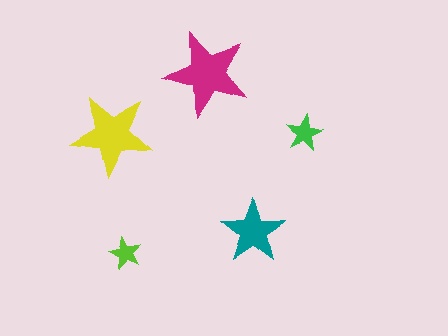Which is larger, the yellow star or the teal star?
The yellow one.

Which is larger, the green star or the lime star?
The green one.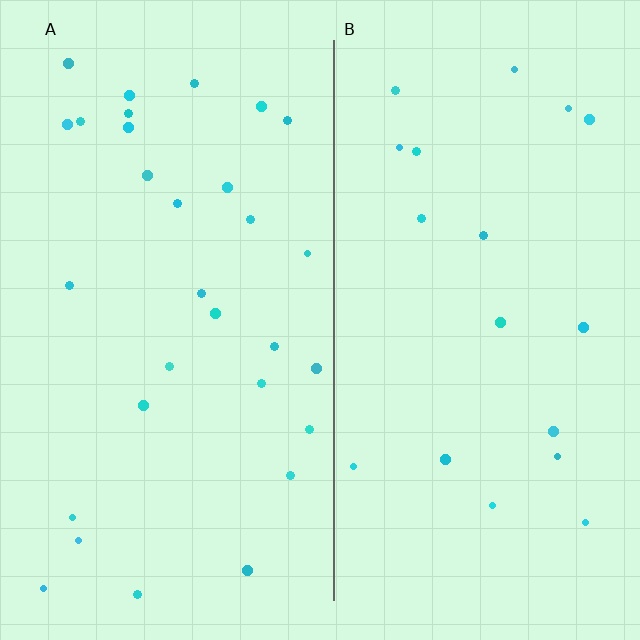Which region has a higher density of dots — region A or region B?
A (the left).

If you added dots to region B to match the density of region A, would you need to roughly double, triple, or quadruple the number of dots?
Approximately double.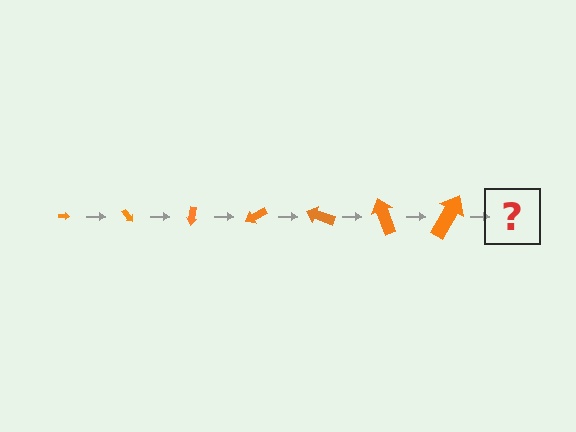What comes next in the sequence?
The next element should be an arrow, larger than the previous one and rotated 350 degrees from the start.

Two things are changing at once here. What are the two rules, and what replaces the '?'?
The two rules are that the arrow grows larger each step and it rotates 50 degrees each step. The '?' should be an arrow, larger than the previous one and rotated 350 degrees from the start.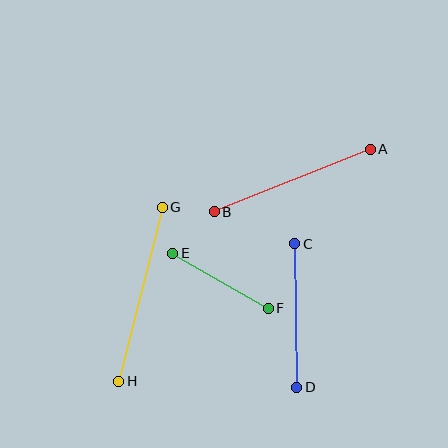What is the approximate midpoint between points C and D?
The midpoint is at approximately (296, 315) pixels.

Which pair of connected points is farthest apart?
Points G and H are farthest apart.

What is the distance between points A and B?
The distance is approximately 168 pixels.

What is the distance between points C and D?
The distance is approximately 143 pixels.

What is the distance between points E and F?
The distance is approximately 110 pixels.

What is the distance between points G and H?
The distance is approximately 179 pixels.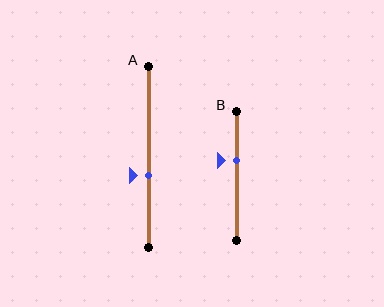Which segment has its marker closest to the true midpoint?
Segment A has its marker closest to the true midpoint.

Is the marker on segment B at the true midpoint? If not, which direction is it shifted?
No, the marker on segment B is shifted upward by about 12% of the segment length.